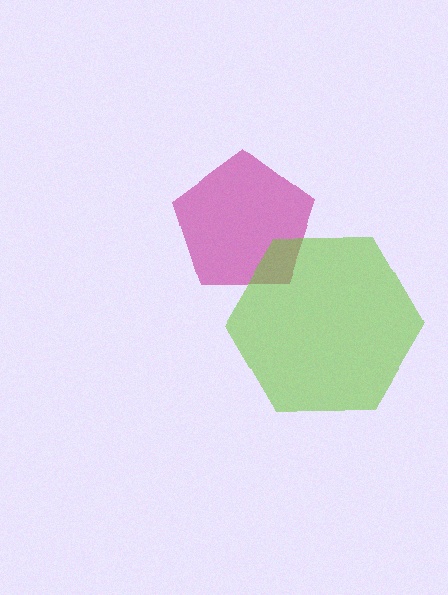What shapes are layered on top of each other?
The layered shapes are: a magenta pentagon, a lime hexagon.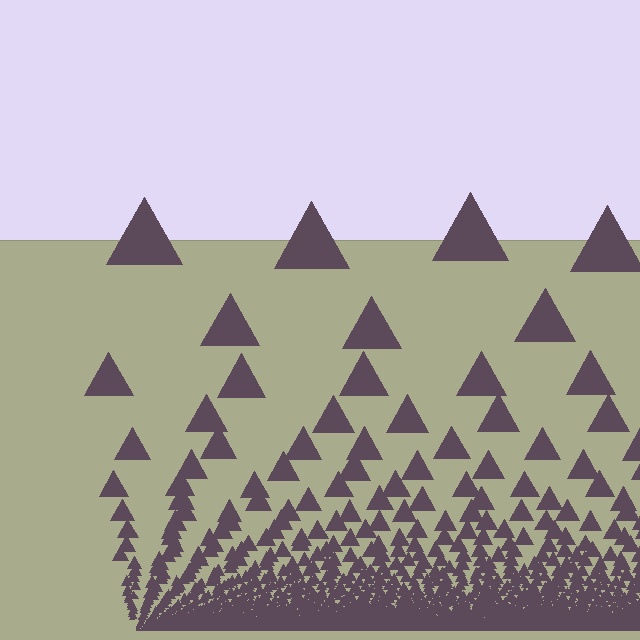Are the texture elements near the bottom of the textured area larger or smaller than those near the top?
Smaller. The gradient is inverted — elements near the bottom are smaller and denser.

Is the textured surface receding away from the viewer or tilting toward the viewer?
The surface appears to tilt toward the viewer. Texture elements get larger and sparser toward the top.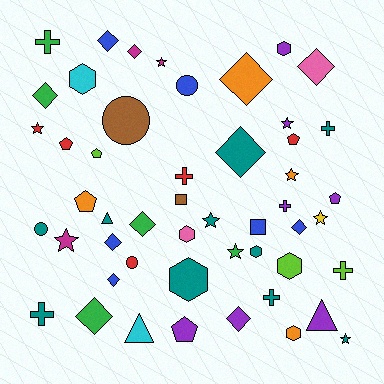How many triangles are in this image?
There are 3 triangles.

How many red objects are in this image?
There are 5 red objects.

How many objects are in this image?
There are 50 objects.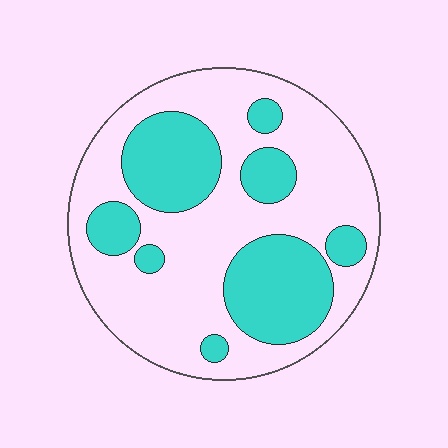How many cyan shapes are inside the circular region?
8.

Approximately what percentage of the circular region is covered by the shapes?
Approximately 35%.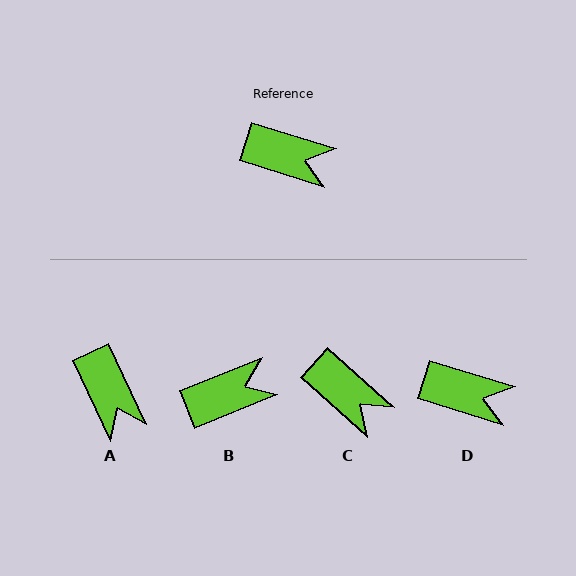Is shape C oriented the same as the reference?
No, it is off by about 25 degrees.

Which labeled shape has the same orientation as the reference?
D.